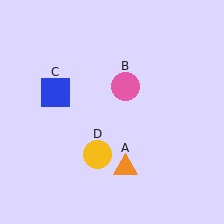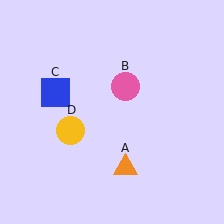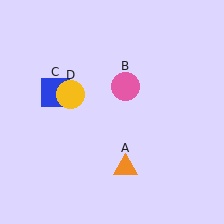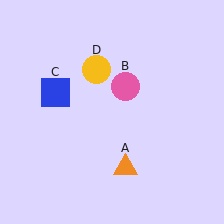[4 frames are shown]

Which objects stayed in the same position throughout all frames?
Orange triangle (object A) and pink circle (object B) and blue square (object C) remained stationary.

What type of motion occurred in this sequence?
The yellow circle (object D) rotated clockwise around the center of the scene.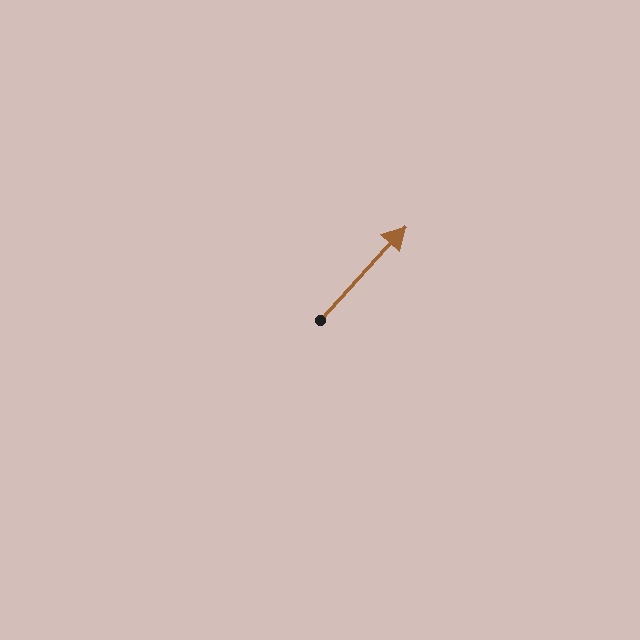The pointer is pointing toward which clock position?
Roughly 1 o'clock.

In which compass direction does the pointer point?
Northeast.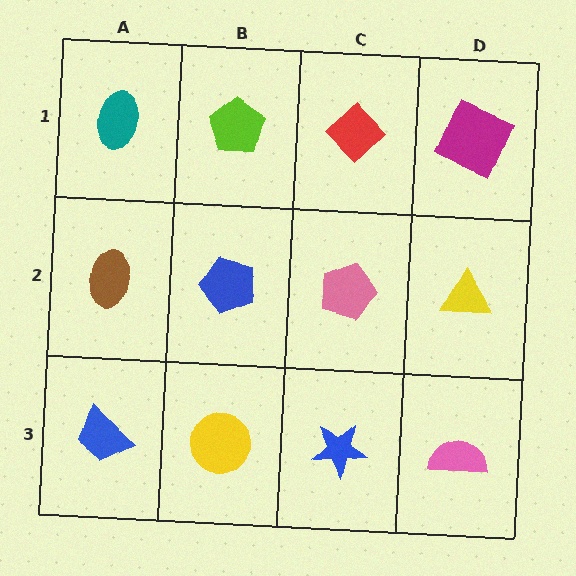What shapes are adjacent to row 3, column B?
A blue pentagon (row 2, column B), a blue trapezoid (row 3, column A), a blue star (row 3, column C).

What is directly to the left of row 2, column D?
A pink pentagon.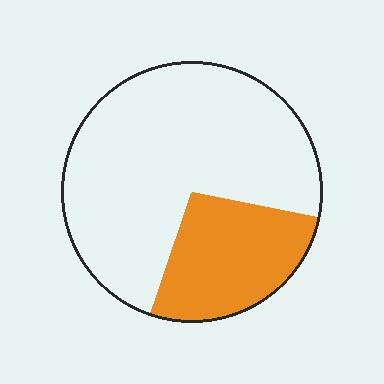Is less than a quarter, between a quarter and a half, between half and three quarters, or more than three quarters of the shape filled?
Between a quarter and a half.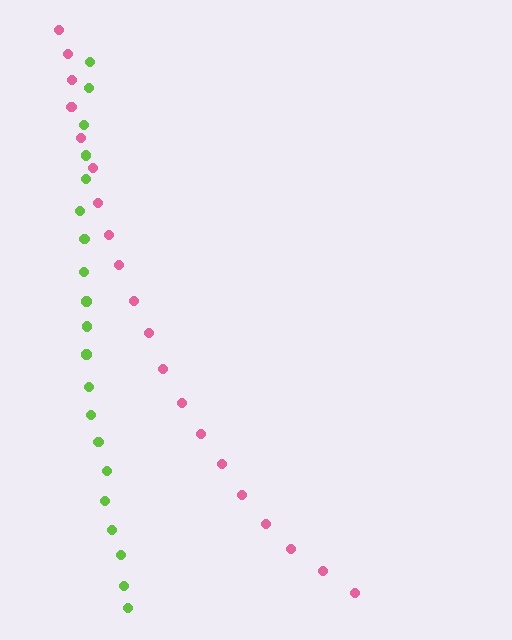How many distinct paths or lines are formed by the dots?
There are 2 distinct paths.